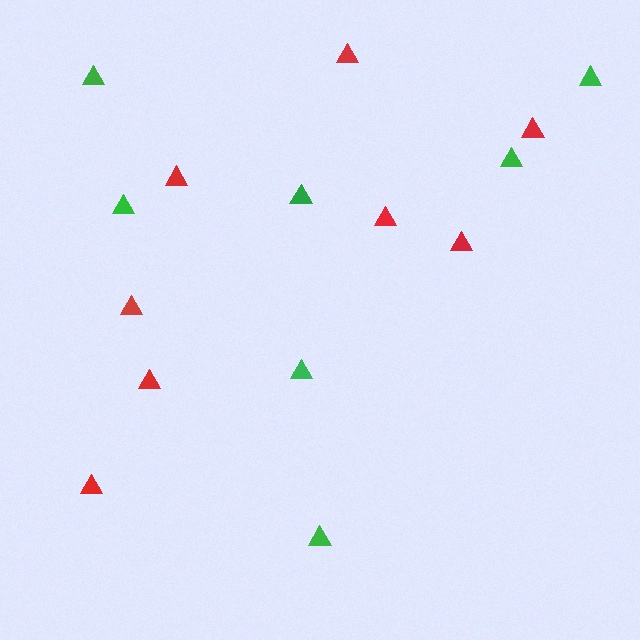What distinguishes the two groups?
There are 2 groups: one group of green triangles (7) and one group of red triangles (8).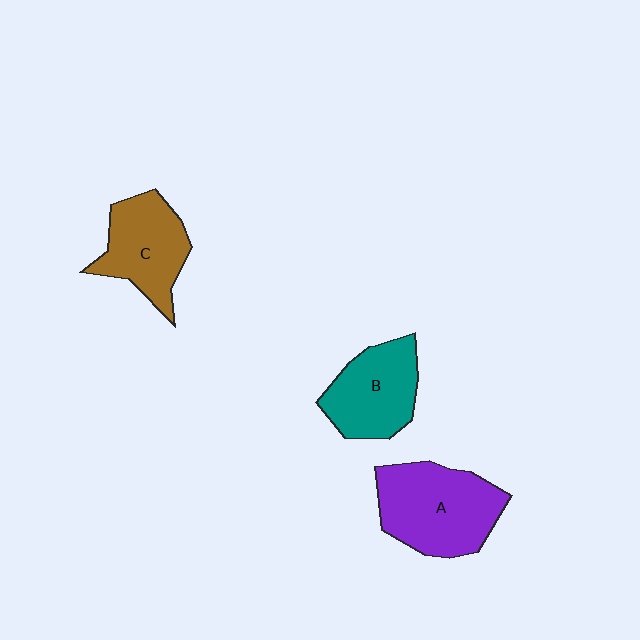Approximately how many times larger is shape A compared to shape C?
Approximately 1.3 times.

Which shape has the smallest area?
Shape B (teal).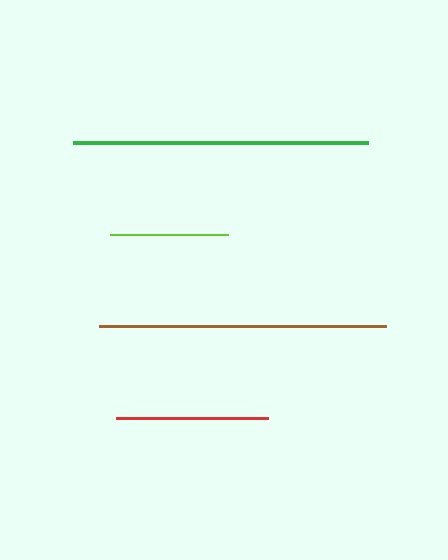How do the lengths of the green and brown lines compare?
The green and brown lines are approximately the same length.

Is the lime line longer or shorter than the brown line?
The brown line is longer than the lime line.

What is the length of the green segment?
The green segment is approximately 295 pixels long.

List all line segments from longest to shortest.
From longest to shortest: green, brown, red, lime.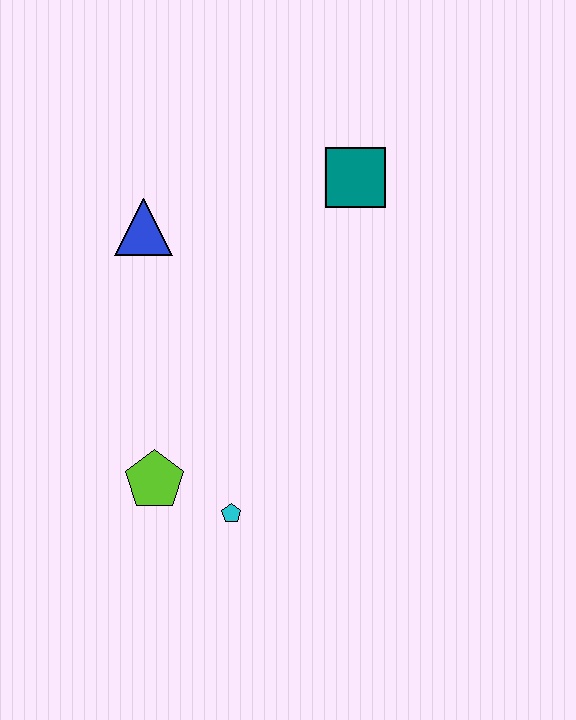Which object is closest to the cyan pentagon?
The lime pentagon is closest to the cyan pentagon.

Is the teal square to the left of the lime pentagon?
No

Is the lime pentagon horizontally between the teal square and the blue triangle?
Yes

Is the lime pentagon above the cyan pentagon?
Yes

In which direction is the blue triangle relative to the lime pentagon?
The blue triangle is above the lime pentagon.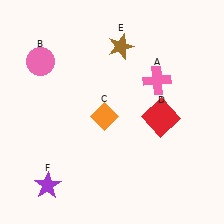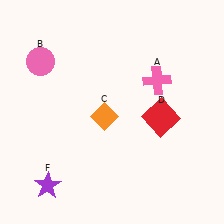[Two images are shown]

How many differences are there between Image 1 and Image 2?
There is 1 difference between the two images.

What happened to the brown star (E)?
The brown star (E) was removed in Image 2. It was in the top-right area of Image 1.